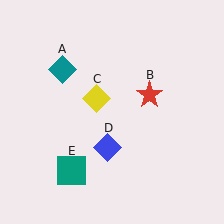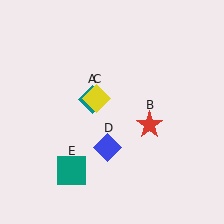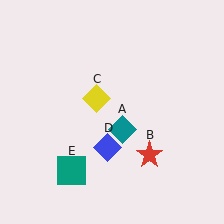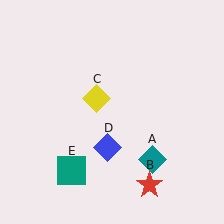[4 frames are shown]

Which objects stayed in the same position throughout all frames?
Yellow diamond (object C) and blue diamond (object D) and teal square (object E) remained stationary.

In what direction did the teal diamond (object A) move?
The teal diamond (object A) moved down and to the right.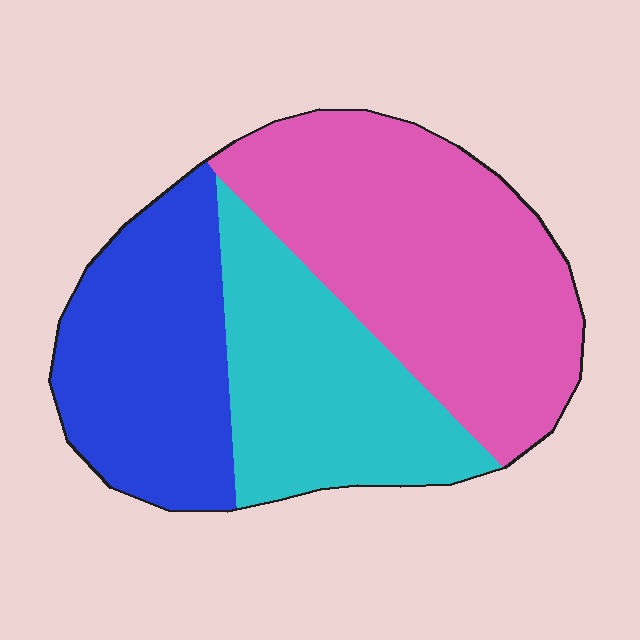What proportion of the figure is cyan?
Cyan takes up about one quarter (1/4) of the figure.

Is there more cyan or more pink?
Pink.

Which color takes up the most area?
Pink, at roughly 45%.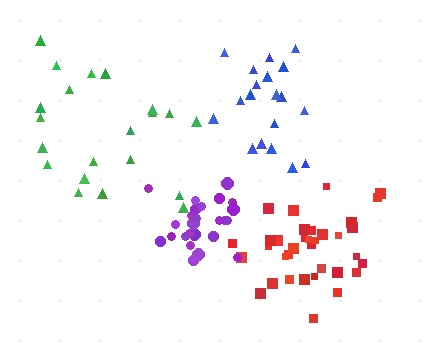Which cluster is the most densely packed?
Purple.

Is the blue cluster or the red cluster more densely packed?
Red.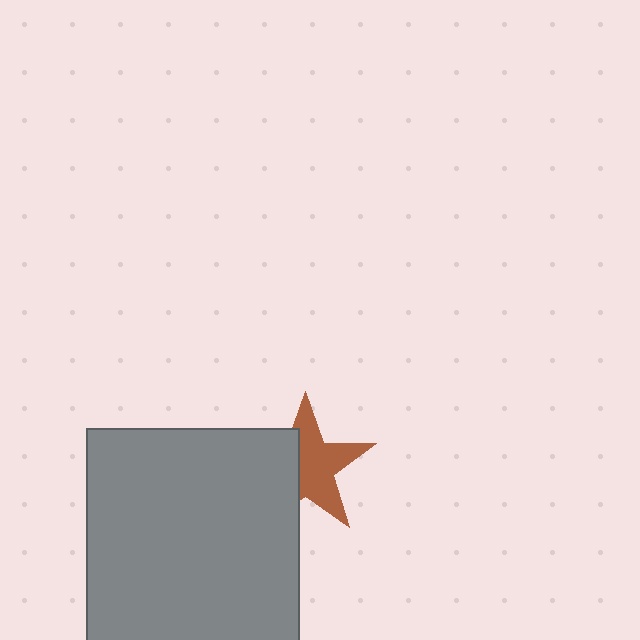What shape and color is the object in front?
The object in front is a gray rectangle.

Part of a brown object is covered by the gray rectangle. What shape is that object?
It is a star.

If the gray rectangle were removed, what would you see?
You would see the complete brown star.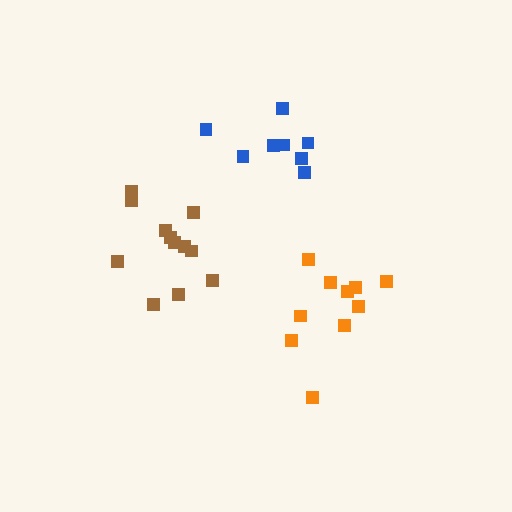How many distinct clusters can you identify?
There are 3 distinct clusters.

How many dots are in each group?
Group 1: 8 dots, Group 2: 10 dots, Group 3: 12 dots (30 total).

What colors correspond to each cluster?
The clusters are colored: blue, orange, brown.